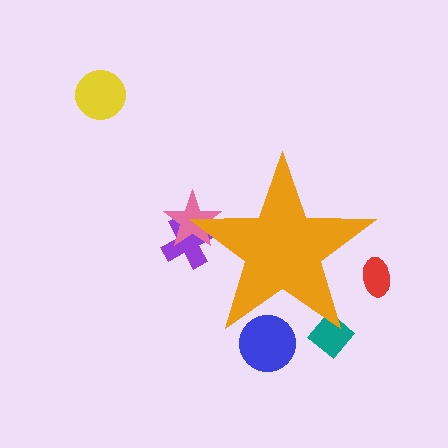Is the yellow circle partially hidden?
No, the yellow circle is fully visible.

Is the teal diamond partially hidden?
Yes, the teal diamond is partially hidden behind the orange star.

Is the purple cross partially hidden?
Yes, the purple cross is partially hidden behind the orange star.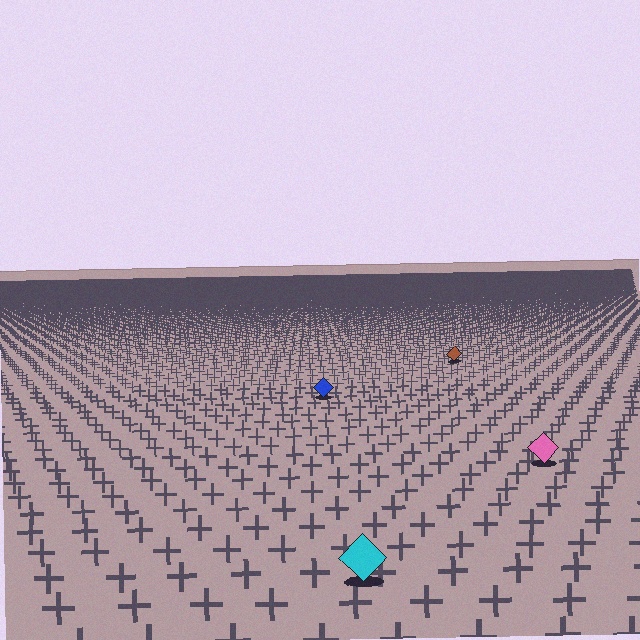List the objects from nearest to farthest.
From nearest to farthest: the cyan diamond, the pink diamond, the blue diamond, the brown diamond.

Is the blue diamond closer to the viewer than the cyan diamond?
No. The cyan diamond is closer — you can tell from the texture gradient: the ground texture is coarser near it.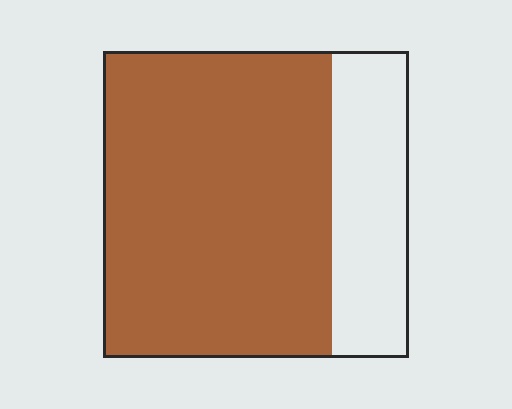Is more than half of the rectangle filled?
Yes.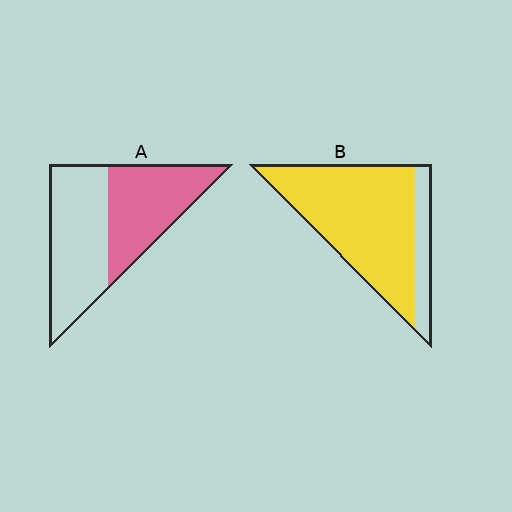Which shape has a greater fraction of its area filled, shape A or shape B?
Shape B.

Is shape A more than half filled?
Roughly half.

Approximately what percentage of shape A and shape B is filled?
A is approximately 45% and B is approximately 80%.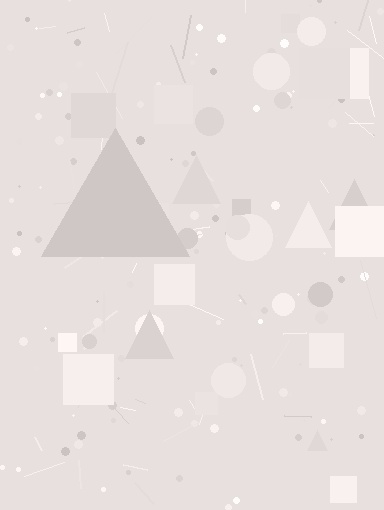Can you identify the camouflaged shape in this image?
The camouflaged shape is a triangle.